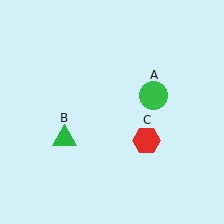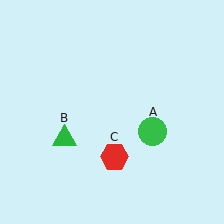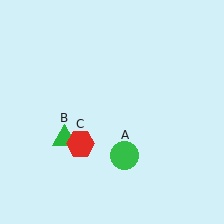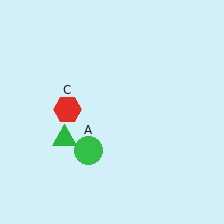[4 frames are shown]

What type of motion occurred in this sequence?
The green circle (object A), red hexagon (object C) rotated clockwise around the center of the scene.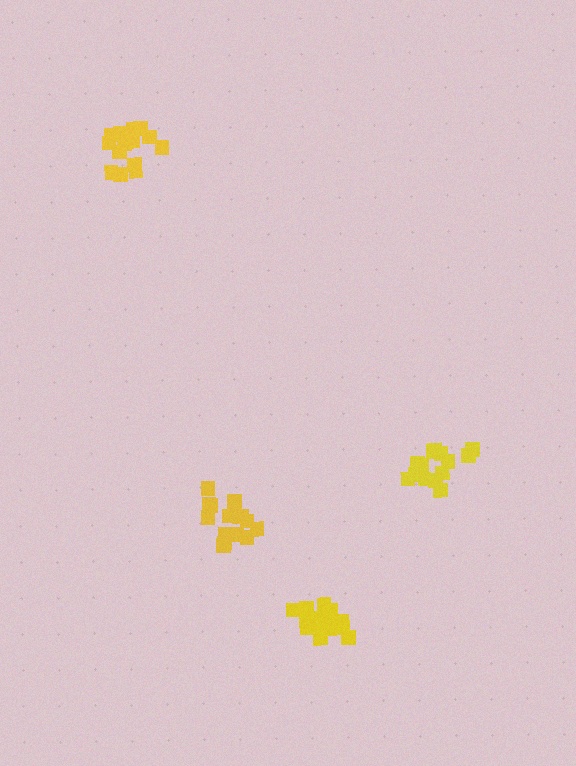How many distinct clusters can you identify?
There are 4 distinct clusters.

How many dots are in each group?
Group 1: 15 dots, Group 2: 15 dots, Group 3: 16 dots, Group 4: 14 dots (60 total).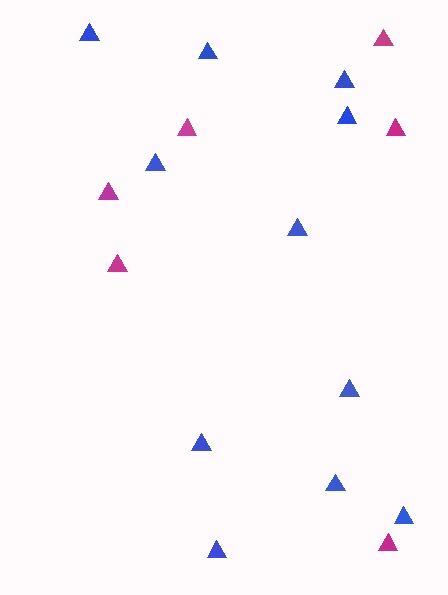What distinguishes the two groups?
There are 2 groups: one group of blue triangles (11) and one group of magenta triangles (6).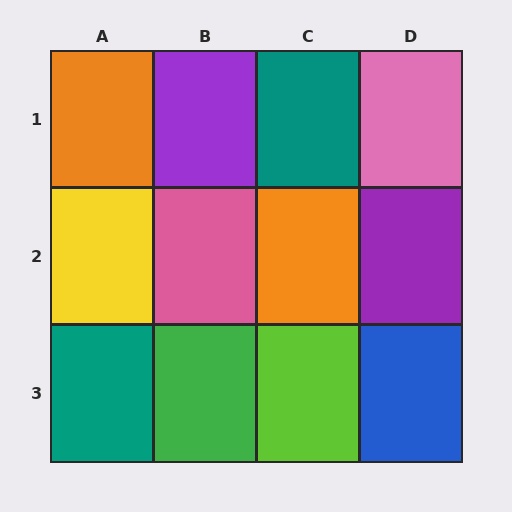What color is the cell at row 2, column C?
Orange.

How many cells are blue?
1 cell is blue.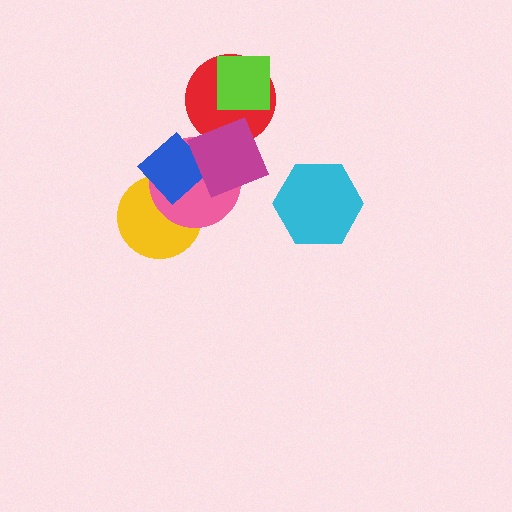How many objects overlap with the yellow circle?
2 objects overlap with the yellow circle.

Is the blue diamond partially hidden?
Yes, it is partially covered by another shape.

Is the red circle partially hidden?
Yes, it is partially covered by another shape.